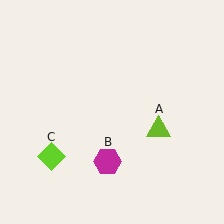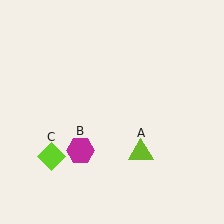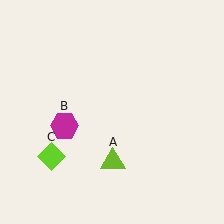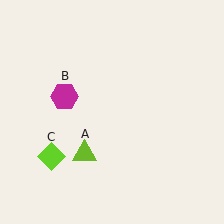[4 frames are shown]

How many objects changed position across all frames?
2 objects changed position: lime triangle (object A), magenta hexagon (object B).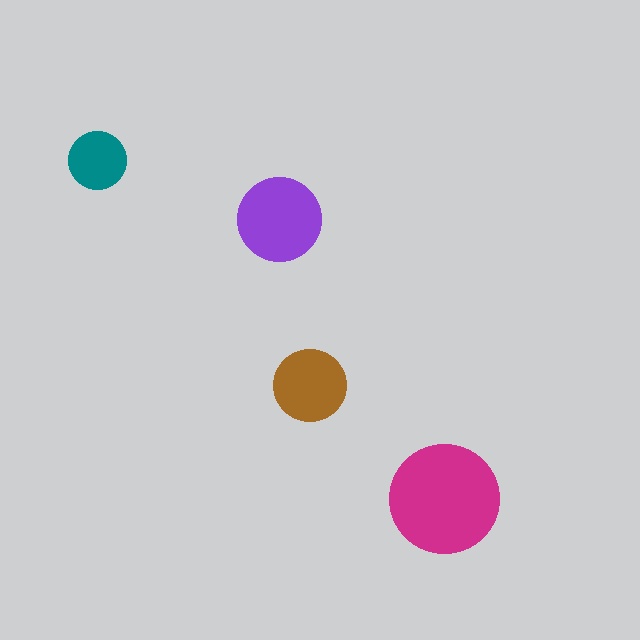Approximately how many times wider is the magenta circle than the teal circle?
About 2 times wider.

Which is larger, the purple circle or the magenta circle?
The magenta one.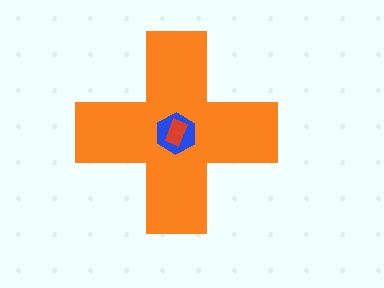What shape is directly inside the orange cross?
The blue hexagon.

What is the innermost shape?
The red rectangle.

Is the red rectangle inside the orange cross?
Yes.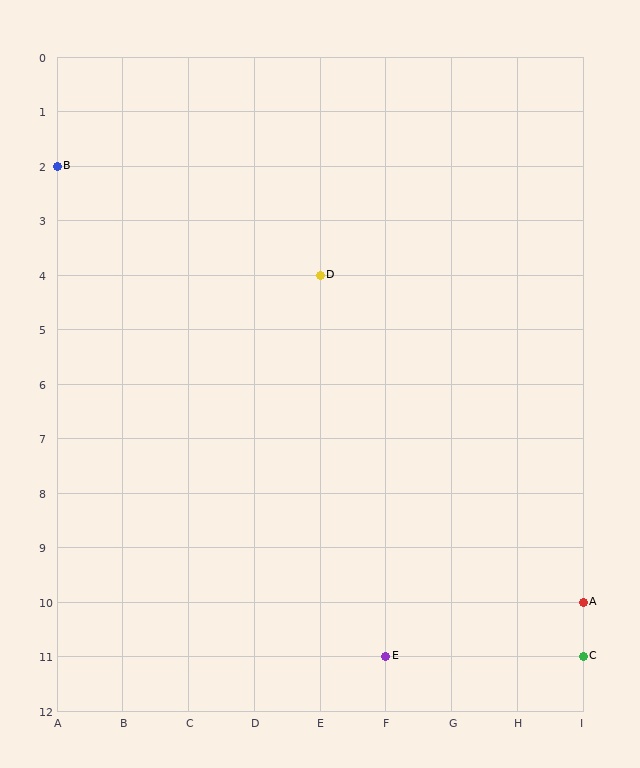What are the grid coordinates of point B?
Point B is at grid coordinates (A, 2).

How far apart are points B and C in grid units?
Points B and C are 8 columns and 9 rows apart (about 12.0 grid units diagonally).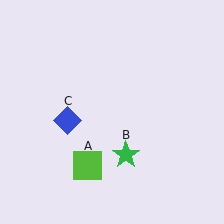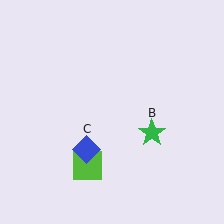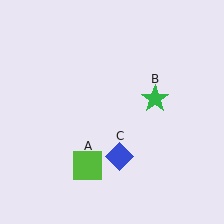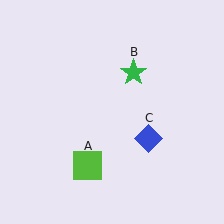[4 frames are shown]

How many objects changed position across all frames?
2 objects changed position: green star (object B), blue diamond (object C).